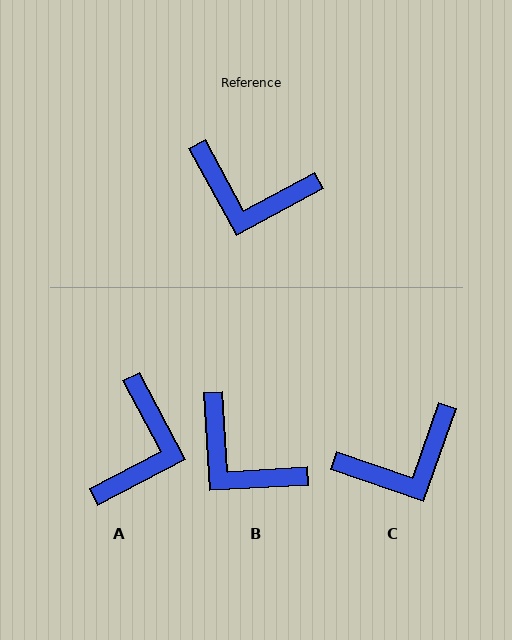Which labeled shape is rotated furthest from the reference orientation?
A, about 89 degrees away.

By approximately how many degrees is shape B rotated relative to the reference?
Approximately 25 degrees clockwise.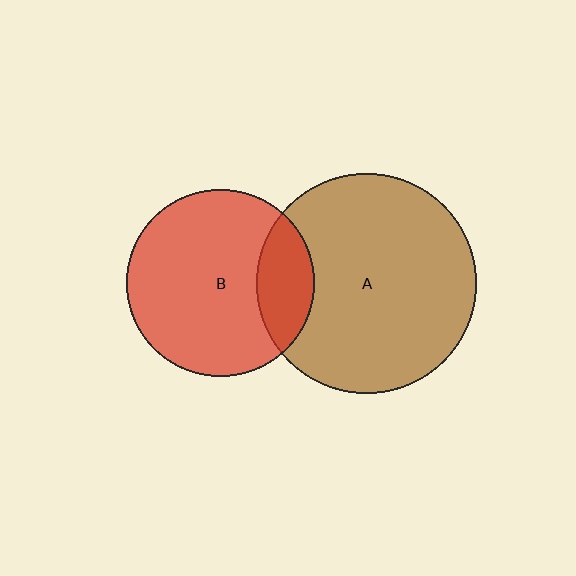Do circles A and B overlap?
Yes.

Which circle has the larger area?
Circle A (brown).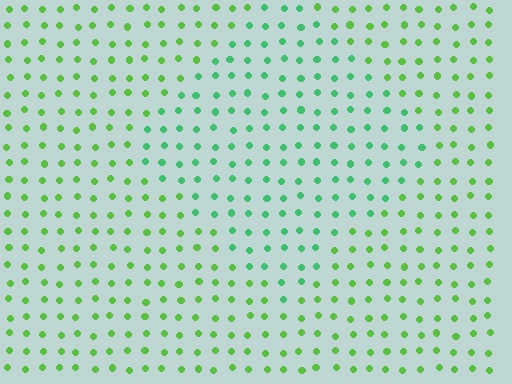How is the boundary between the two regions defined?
The boundary is defined purely by a slight shift in hue (about 34 degrees). Spacing, size, and orientation are identical on both sides.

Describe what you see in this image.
The image is filled with small lime elements in a uniform arrangement. A diamond-shaped region is visible where the elements are tinted to a slightly different hue, forming a subtle color boundary.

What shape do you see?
I see a diamond.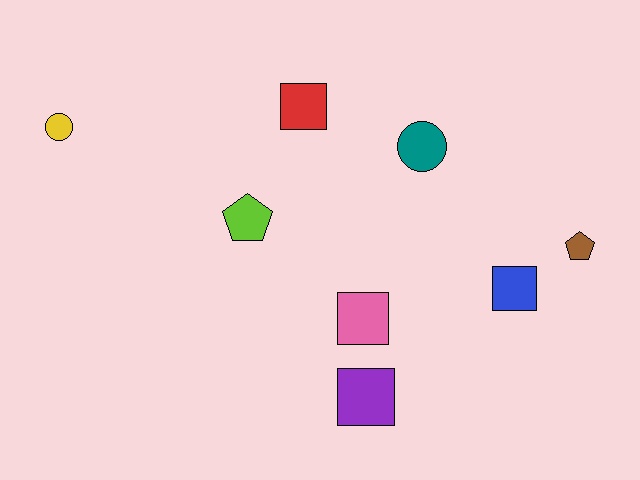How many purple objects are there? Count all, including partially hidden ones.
There is 1 purple object.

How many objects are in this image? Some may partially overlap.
There are 8 objects.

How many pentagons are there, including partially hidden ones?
There are 2 pentagons.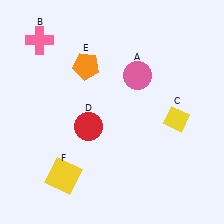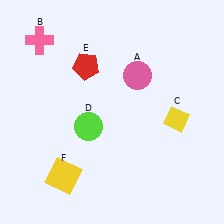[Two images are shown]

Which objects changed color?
D changed from red to lime. E changed from orange to red.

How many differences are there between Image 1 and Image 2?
There are 2 differences between the two images.